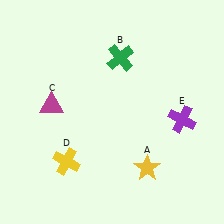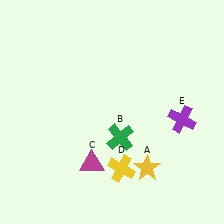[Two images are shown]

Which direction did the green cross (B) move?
The green cross (B) moved down.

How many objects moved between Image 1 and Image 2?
3 objects moved between the two images.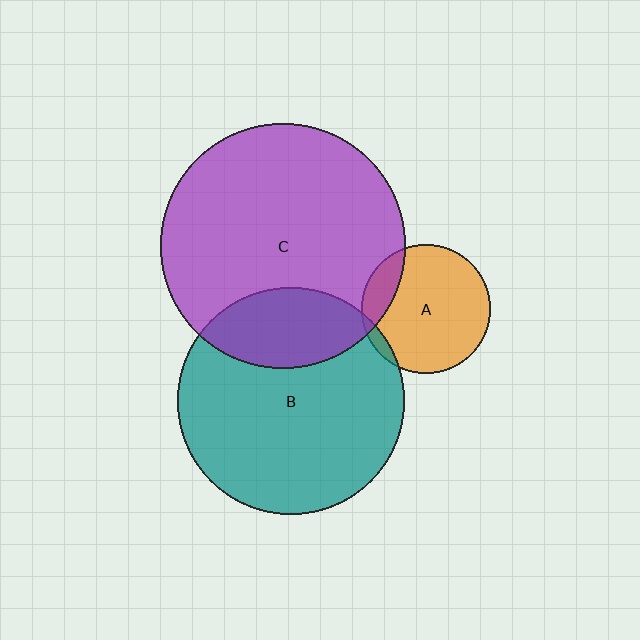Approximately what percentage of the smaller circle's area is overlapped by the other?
Approximately 15%.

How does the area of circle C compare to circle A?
Approximately 3.6 times.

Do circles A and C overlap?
Yes.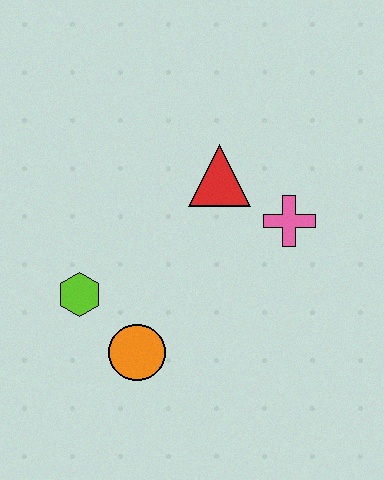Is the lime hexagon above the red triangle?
No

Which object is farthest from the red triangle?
The orange circle is farthest from the red triangle.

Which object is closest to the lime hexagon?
The orange circle is closest to the lime hexagon.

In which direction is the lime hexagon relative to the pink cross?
The lime hexagon is to the left of the pink cross.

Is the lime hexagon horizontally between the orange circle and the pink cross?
No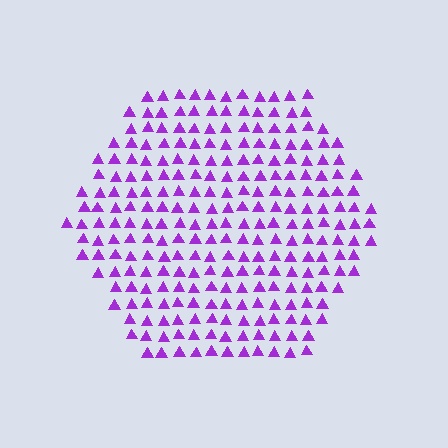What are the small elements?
The small elements are triangles.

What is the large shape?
The large shape is a hexagon.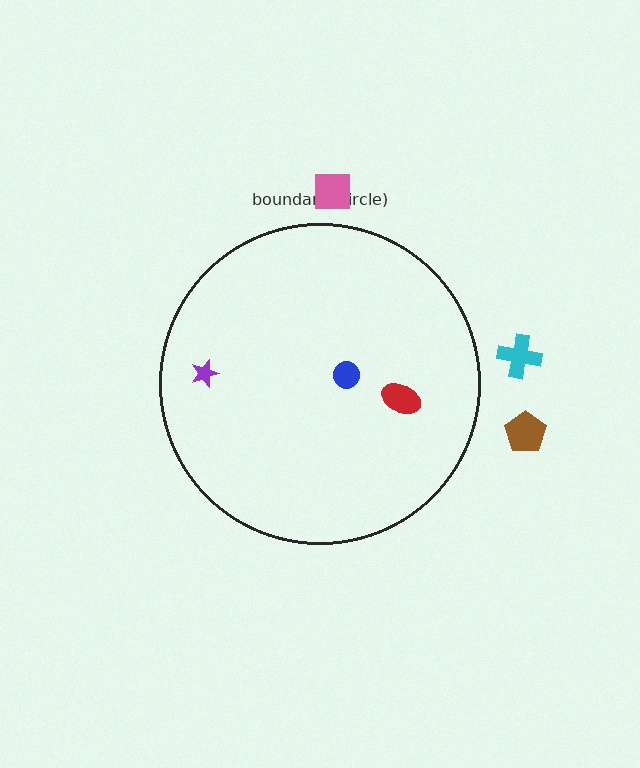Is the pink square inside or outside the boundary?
Outside.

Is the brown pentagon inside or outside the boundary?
Outside.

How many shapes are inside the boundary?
3 inside, 3 outside.